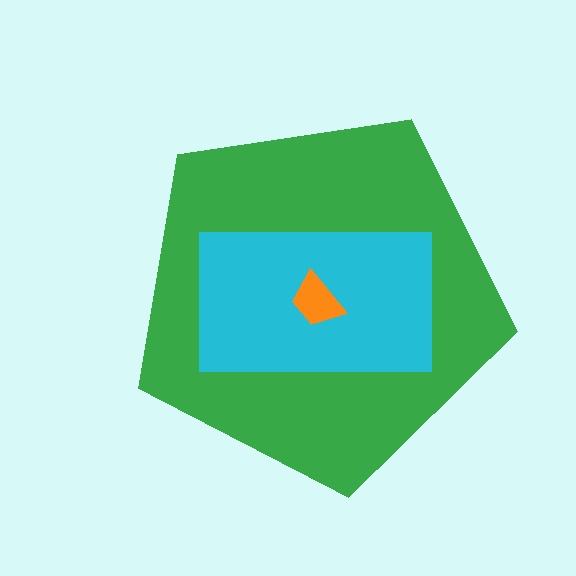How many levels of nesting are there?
3.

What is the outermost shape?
The green pentagon.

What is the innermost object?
The orange trapezoid.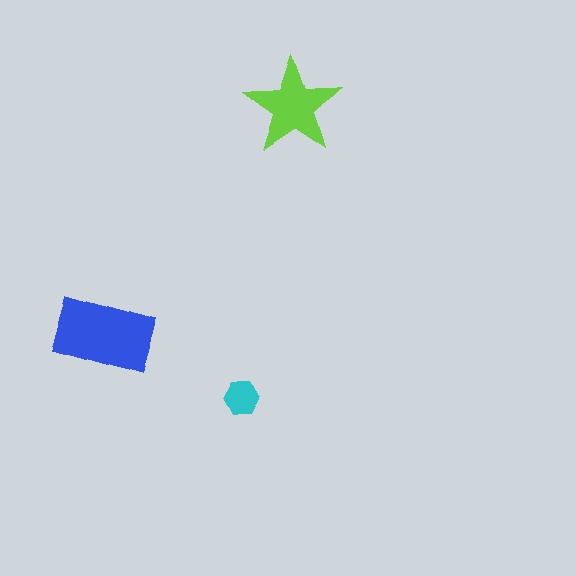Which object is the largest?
The blue rectangle.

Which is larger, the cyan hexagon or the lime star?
The lime star.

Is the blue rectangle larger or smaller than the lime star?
Larger.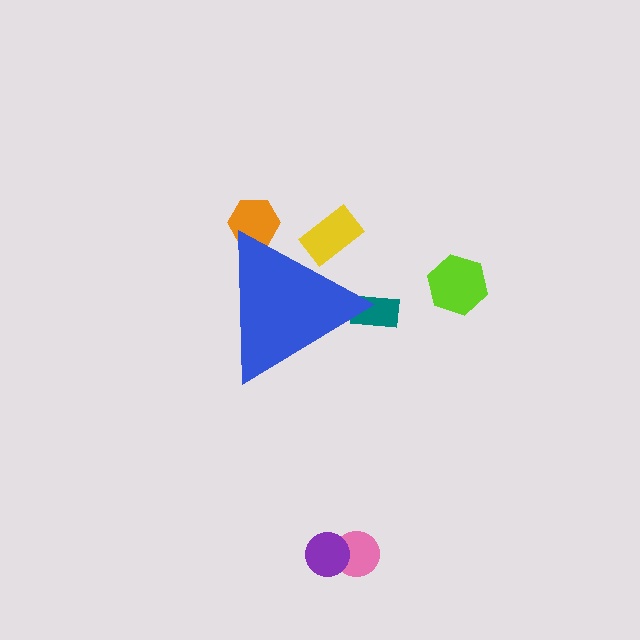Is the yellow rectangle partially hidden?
Yes, the yellow rectangle is partially hidden behind the blue triangle.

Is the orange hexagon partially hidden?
Yes, the orange hexagon is partially hidden behind the blue triangle.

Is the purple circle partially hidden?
No, the purple circle is fully visible.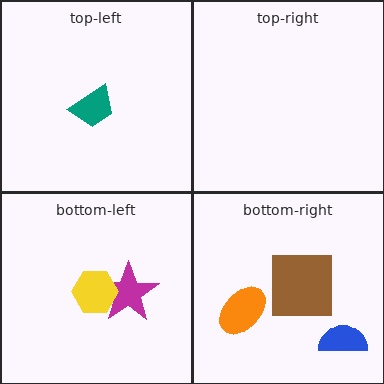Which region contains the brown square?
The bottom-right region.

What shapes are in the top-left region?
The teal trapezoid.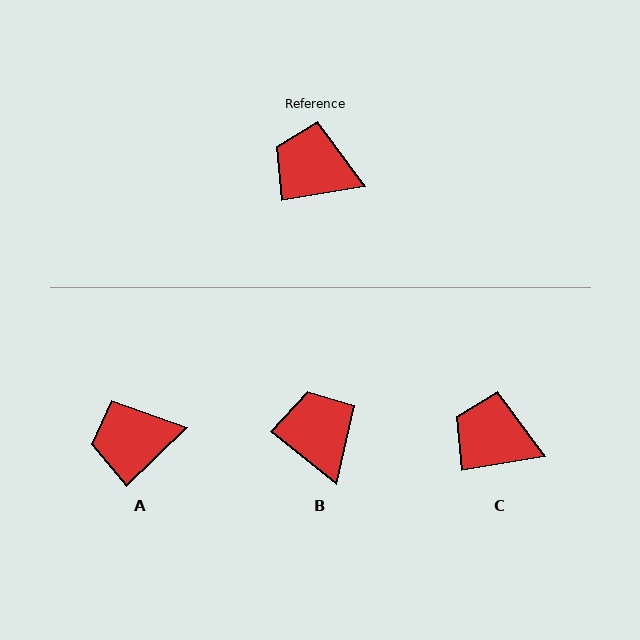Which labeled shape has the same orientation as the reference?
C.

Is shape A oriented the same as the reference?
No, it is off by about 34 degrees.